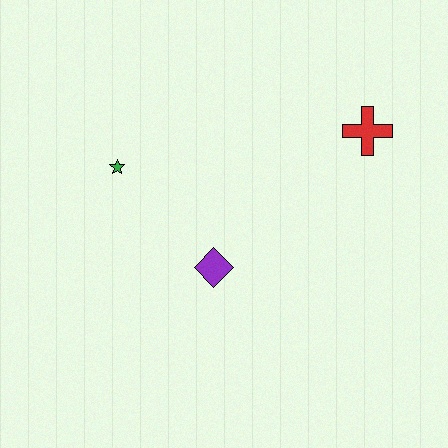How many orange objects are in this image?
There are no orange objects.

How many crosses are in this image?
There is 1 cross.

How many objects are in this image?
There are 3 objects.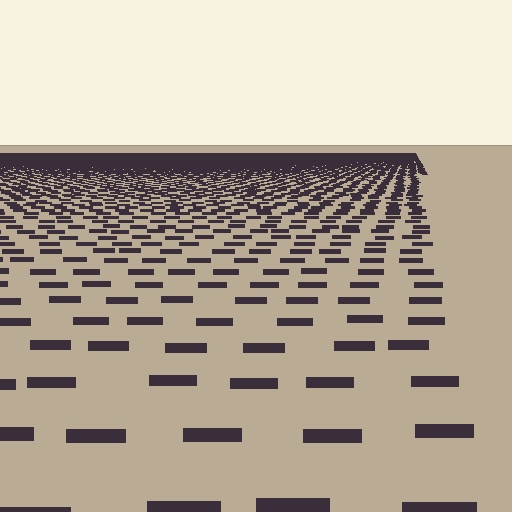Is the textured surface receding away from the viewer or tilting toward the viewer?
The surface is receding away from the viewer. Texture elements get smaller and denser toward the top.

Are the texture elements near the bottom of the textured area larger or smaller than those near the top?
Larger. Near the bottom, elements are closer to the viewer and appear at a bigger on-screen size.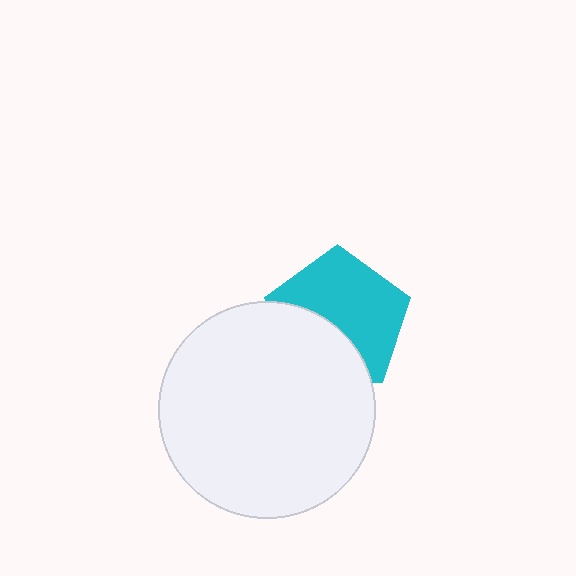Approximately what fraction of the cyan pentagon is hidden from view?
Roughly 39% of the cyan pentagon is hidden behind the white circle.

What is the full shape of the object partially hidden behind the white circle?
The partially hidden object is a cyan pentagon.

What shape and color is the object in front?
The object in front is a white circle.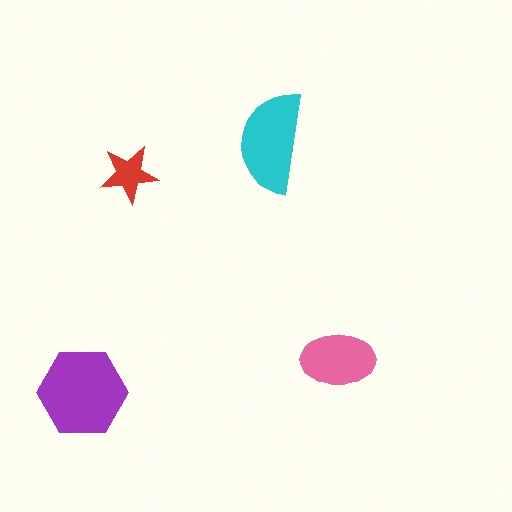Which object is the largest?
The purple hexagon.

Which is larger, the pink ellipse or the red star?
The pink ellipse.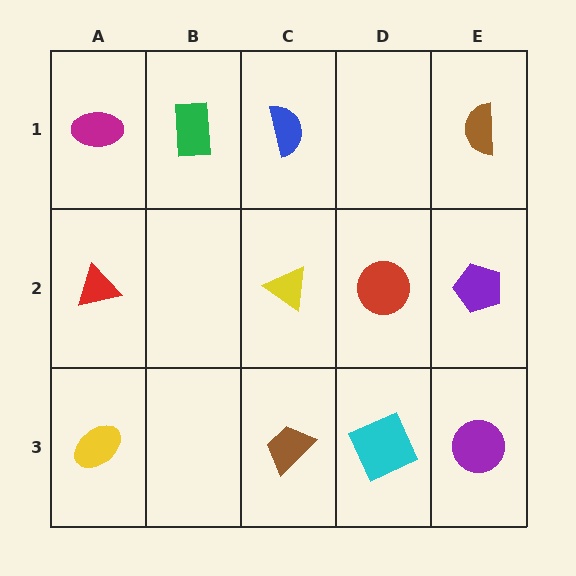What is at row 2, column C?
A yellow triangle.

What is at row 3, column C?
A brown trapezoid.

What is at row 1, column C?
A blue semicircle.